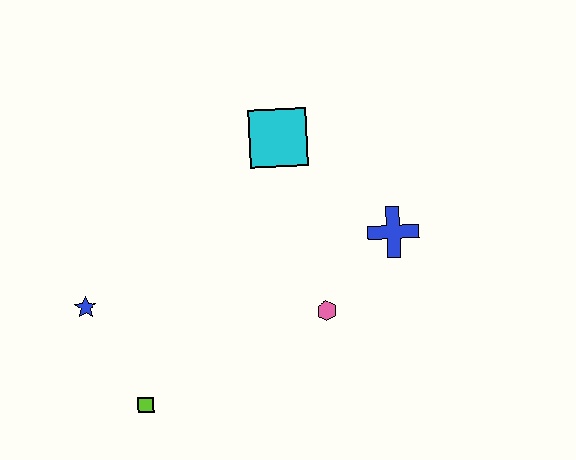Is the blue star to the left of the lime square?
Yes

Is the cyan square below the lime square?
No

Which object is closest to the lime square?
The blue star is closest to the lime square.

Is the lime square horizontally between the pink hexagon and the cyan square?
No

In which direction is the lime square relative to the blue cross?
The lime square is to the left of the blue cross.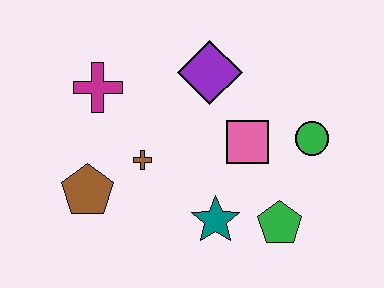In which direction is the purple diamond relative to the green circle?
The purple diamond is to the left of the green circle.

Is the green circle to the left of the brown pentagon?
No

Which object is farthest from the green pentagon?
The magenta cross is farthest from the green pentagon.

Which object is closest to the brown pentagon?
The brown cross is closest to the brown pentagon.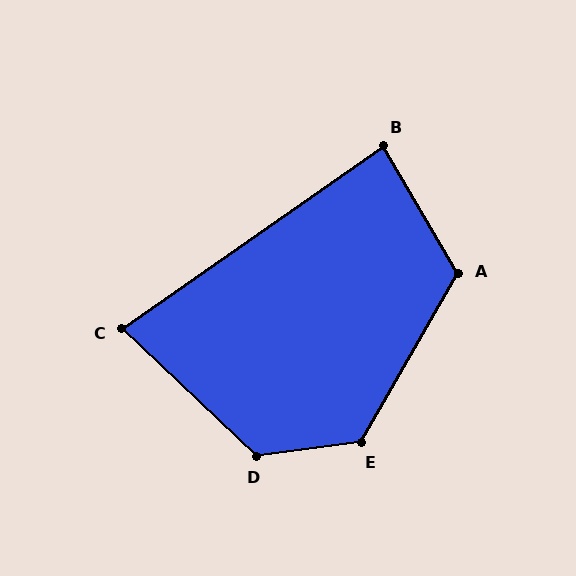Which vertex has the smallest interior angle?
C, at approximately 78 degrees.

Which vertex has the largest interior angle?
D, at approximately 129 degrees.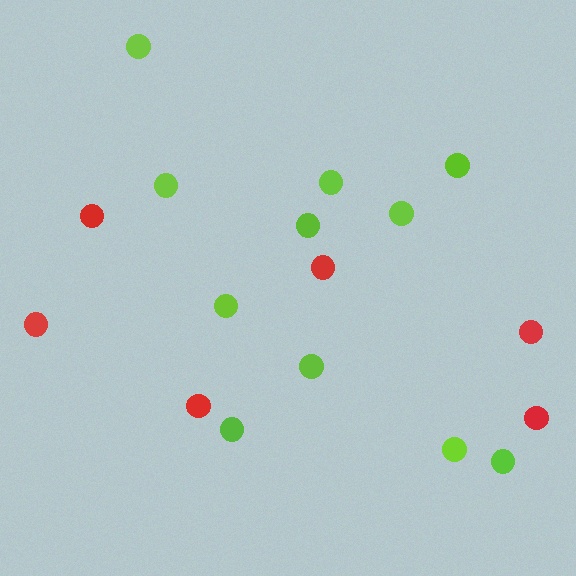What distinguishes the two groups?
There are 2 groups: one group of red circles (6) and one group of lime circles (11).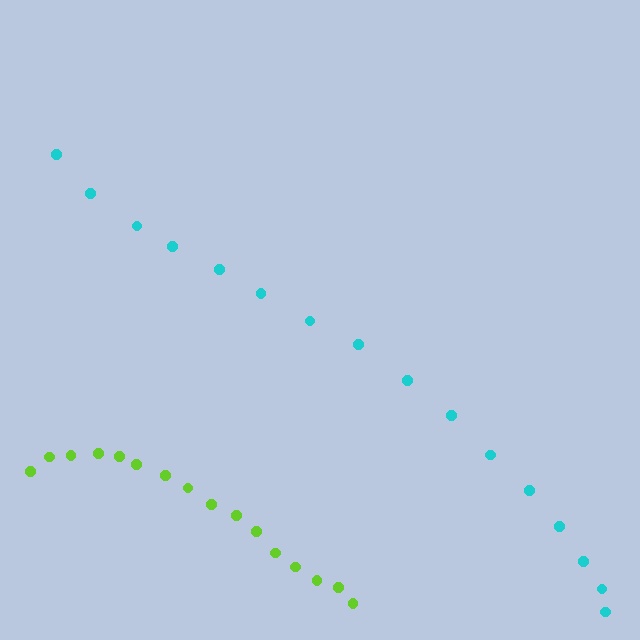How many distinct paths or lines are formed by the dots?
There are 2 distinct paths.